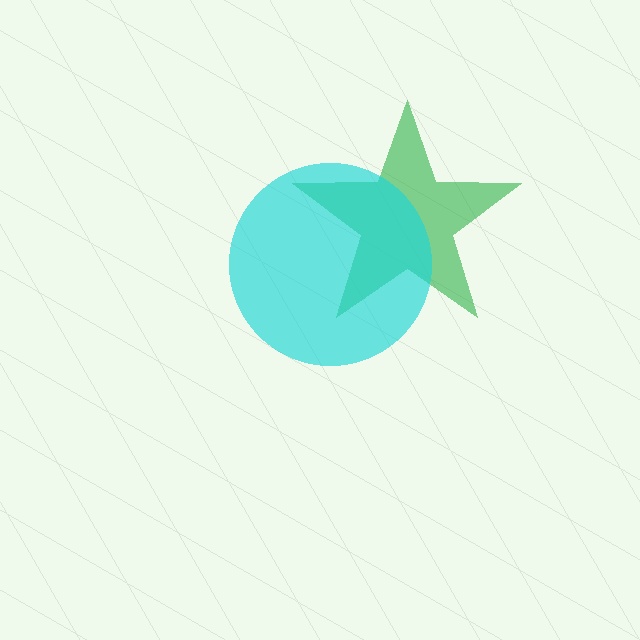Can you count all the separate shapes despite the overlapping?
Yes, there are 2 separate shapes.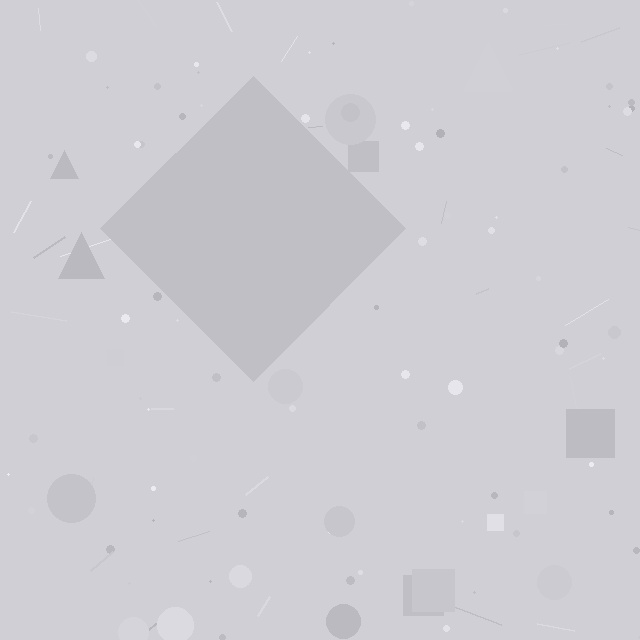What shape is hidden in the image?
A diamond is hidden in the image.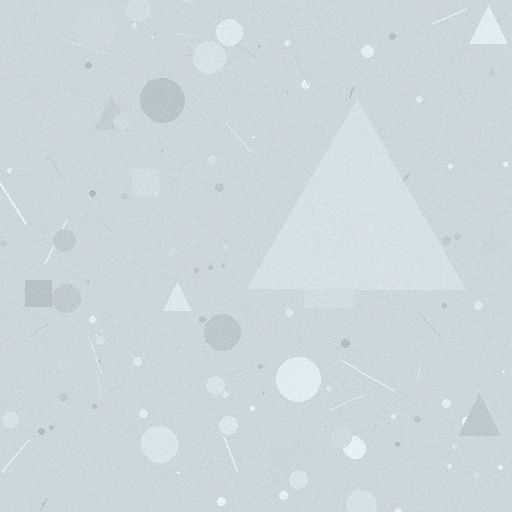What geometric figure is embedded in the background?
A triangle is embedded in the background.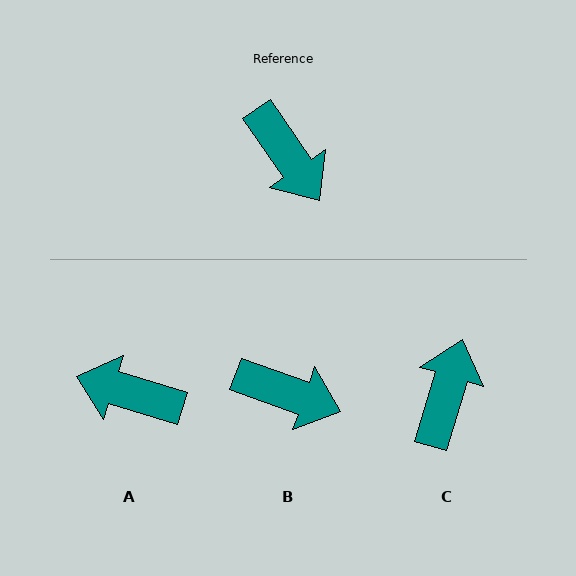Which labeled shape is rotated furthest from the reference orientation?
A, about 141 degrees away.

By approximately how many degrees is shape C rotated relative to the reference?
Approximately 129 degrees counter-clockwise.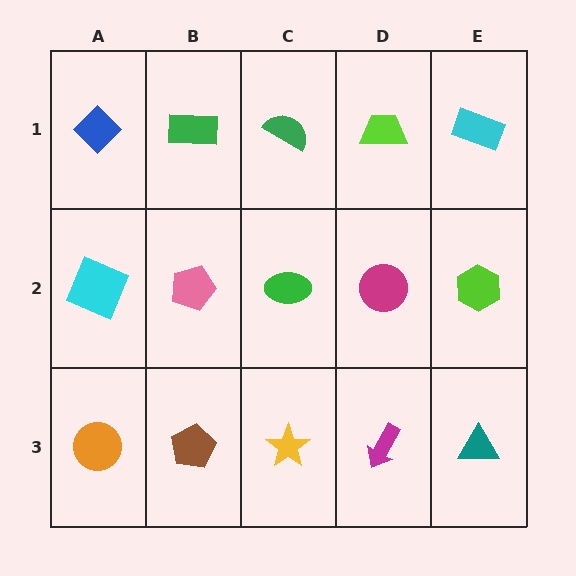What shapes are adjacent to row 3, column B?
A pink pentagon (row 2, column B), an orange circle (row 3, column A), a yellow star (row 3, column C).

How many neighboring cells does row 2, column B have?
4.